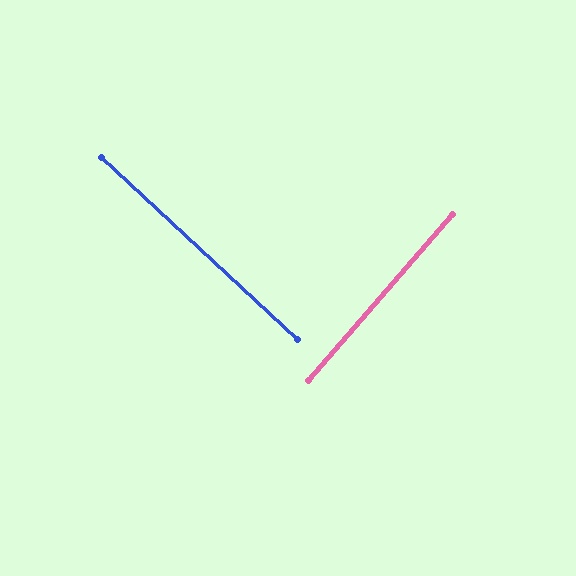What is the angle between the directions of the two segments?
Approximately 88 degrees.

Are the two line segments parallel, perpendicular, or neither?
Perpendicular — they meet at approximately 88°.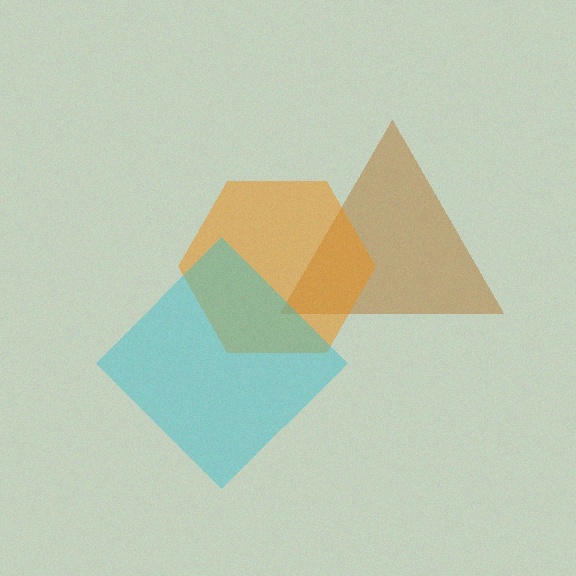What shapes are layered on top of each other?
The layered shapes are: a brown triangle, an orange hexagon, a cyan diamond.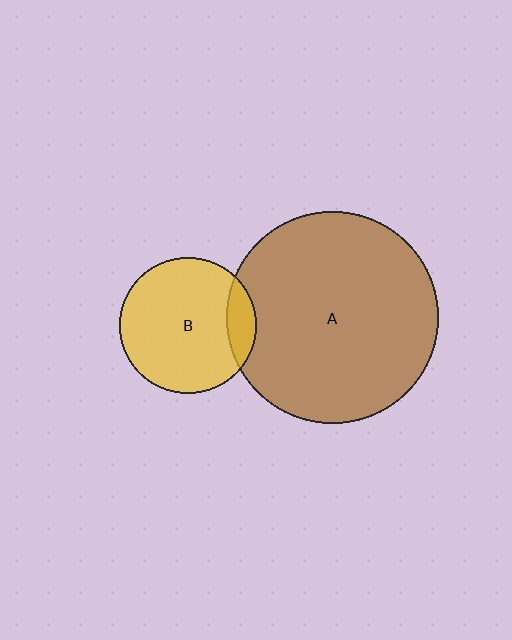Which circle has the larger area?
Circle A (brown).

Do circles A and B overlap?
Yes.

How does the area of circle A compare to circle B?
Approximately 2.4 times.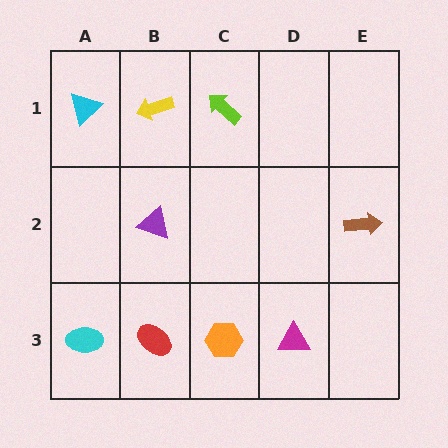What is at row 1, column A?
A cyan triangle.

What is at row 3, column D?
A magenta triangle.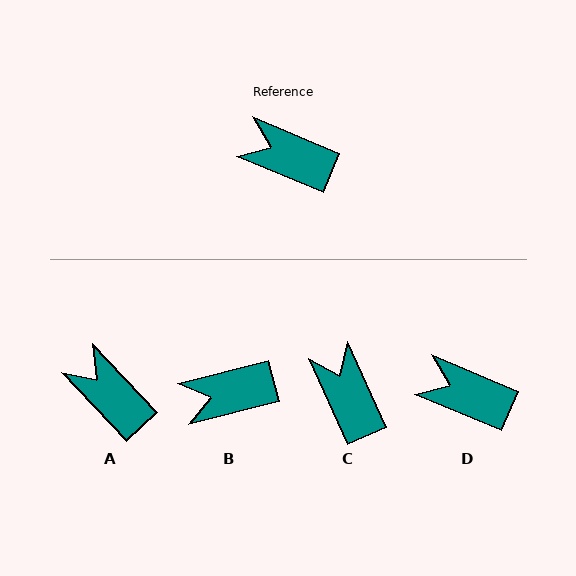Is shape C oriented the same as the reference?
No, it is off by about 43 degrees.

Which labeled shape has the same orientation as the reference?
D.